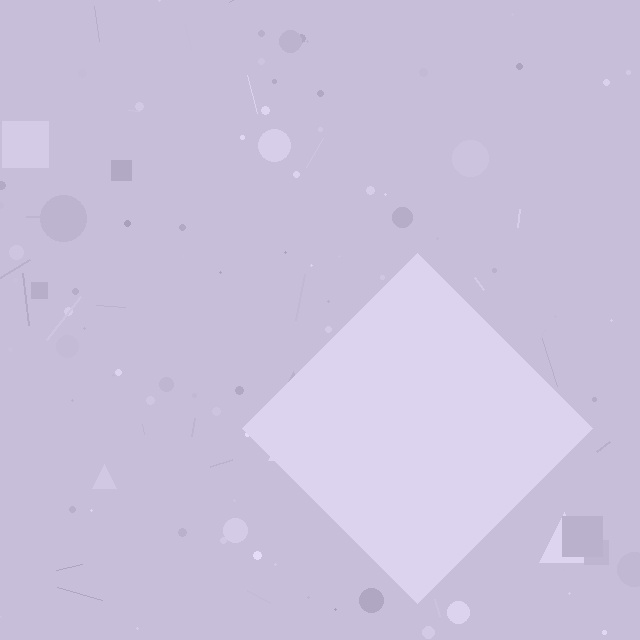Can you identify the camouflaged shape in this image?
The camouflaged shape is a diamond.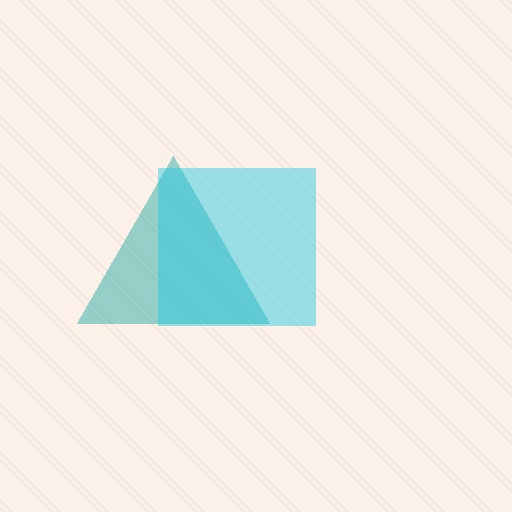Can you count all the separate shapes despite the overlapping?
Yes, there are 2 separate shapes.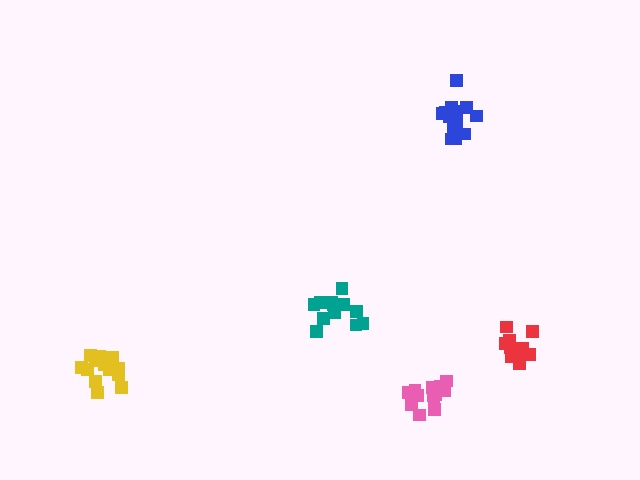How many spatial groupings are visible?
There are 5 spatial groupings.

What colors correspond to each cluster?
The clusters are colored: pink, yellow, blue, teal, red.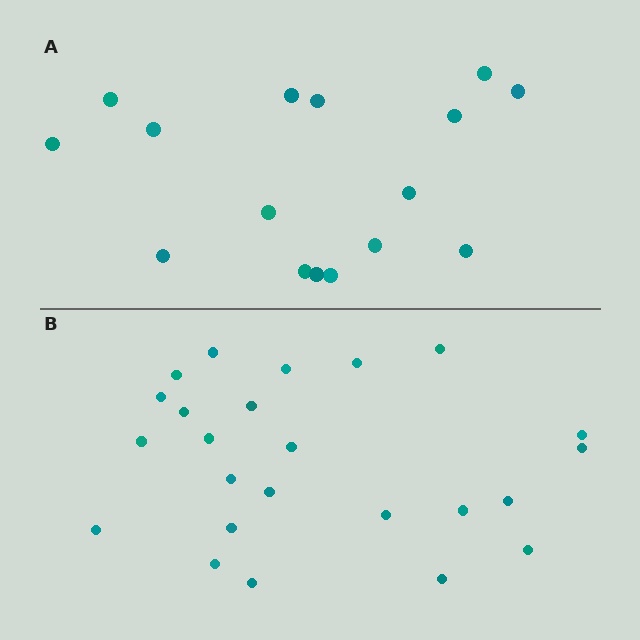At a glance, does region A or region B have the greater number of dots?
Region B (the bottom region) has more dots.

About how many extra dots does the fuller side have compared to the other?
Region B has roughly 8 or so more dots than region A.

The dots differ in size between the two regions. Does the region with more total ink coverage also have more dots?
No. Region A has more total ink coverage because its dots are larger, but region B actually contains more individual dots. Total area can be misleading — the number of items is what matters here.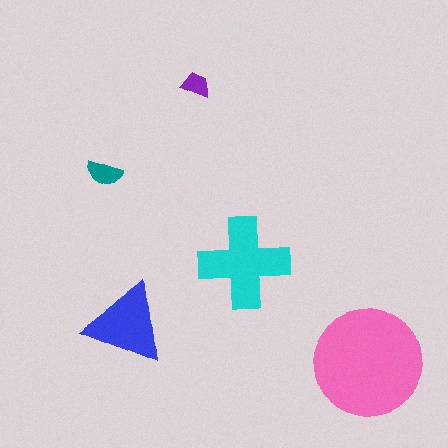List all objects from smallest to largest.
The purple trapezoid, the teal semicircle, the blue triangle, the cyan cross, the pink circle.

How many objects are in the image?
There are 5 objects in the image.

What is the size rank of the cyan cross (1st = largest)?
2nd.